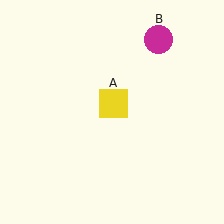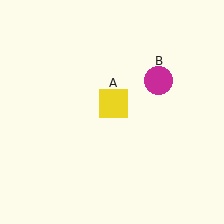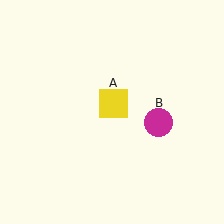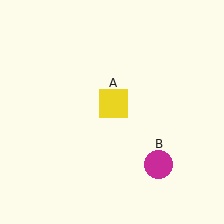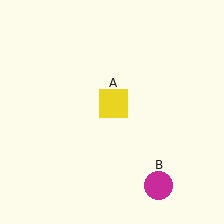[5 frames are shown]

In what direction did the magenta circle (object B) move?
The magenta circle (object B) moved down.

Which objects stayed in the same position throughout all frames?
Yellow square (object A) remained stationary.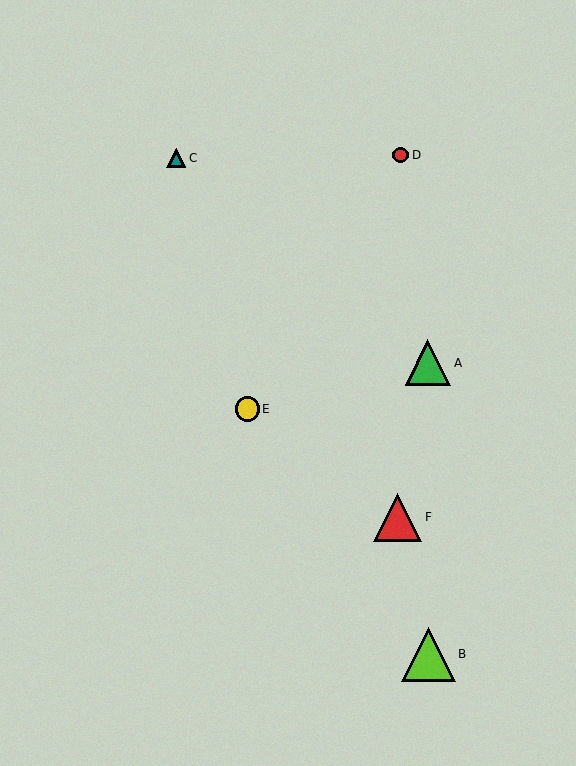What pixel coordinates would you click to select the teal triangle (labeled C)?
Click at (176, 158) to select the teal triangle C.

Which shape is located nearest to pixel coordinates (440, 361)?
The green triangle (labeled A) at (428, 363) is nearest to that location.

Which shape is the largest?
The lime triangle (labeled B) is the largest.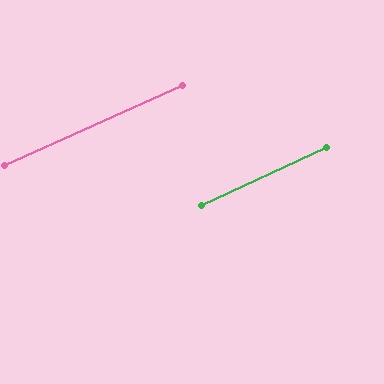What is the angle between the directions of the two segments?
Approximately 0 degrees.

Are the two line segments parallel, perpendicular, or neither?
Parallel — their directions differ by only 0.5°.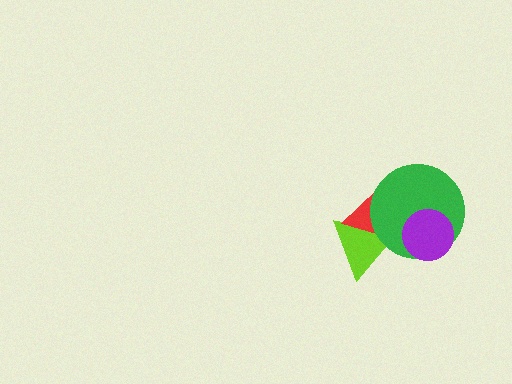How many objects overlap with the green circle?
3 objects overlap with the green circle.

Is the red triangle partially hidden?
Yes, it is partially covered by another shape.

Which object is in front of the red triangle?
The green circle is in front of the red triangle.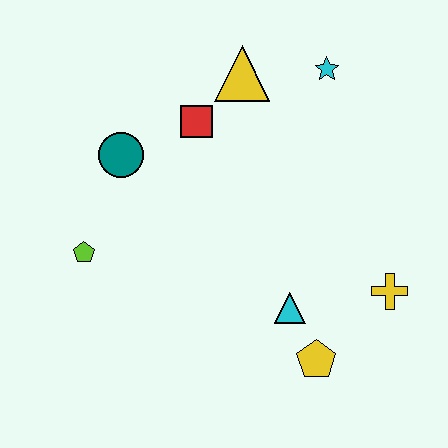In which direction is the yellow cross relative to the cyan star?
The yellow cross is below the cyan star.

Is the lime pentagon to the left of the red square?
Yes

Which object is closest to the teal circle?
The red square is closest to the teal circle.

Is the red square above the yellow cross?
Yes